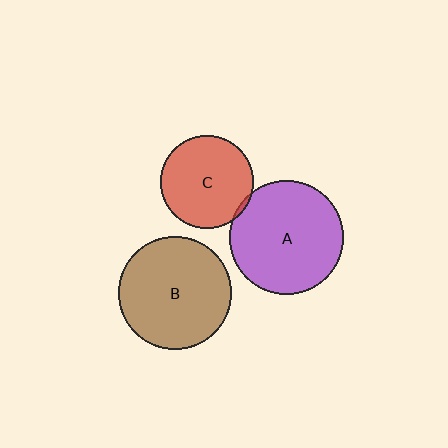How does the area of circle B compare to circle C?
Approximately 1.5 times.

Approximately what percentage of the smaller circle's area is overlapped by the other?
Approximately 5%.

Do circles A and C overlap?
Yes.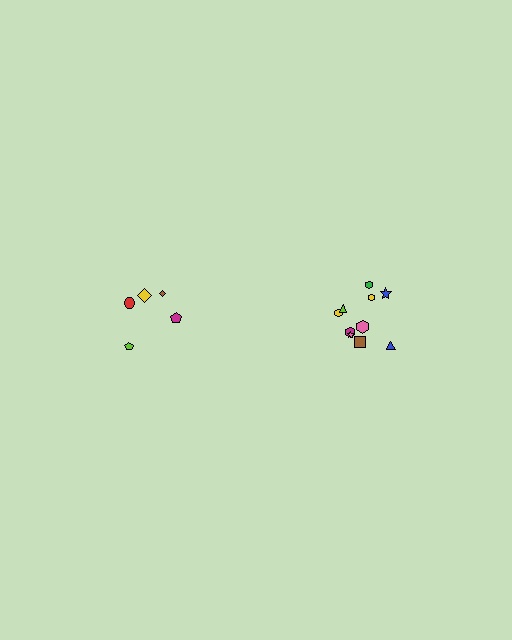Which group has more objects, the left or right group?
The right group.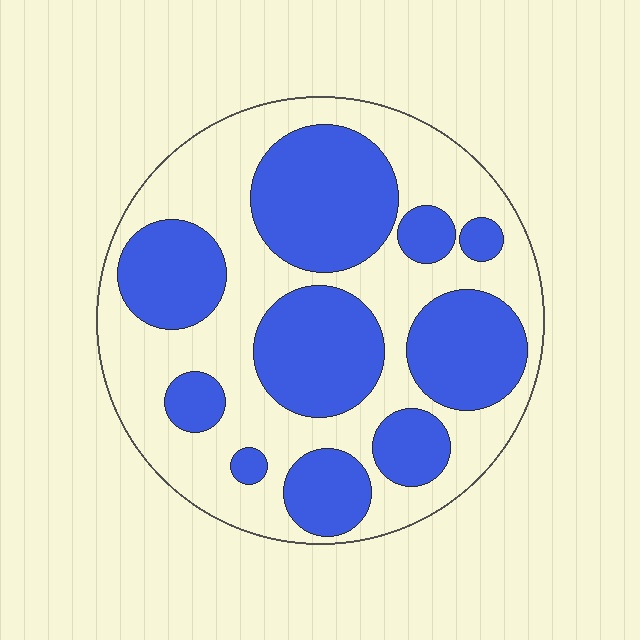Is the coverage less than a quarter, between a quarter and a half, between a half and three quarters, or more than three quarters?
Between a quarter and a half.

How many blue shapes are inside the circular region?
10.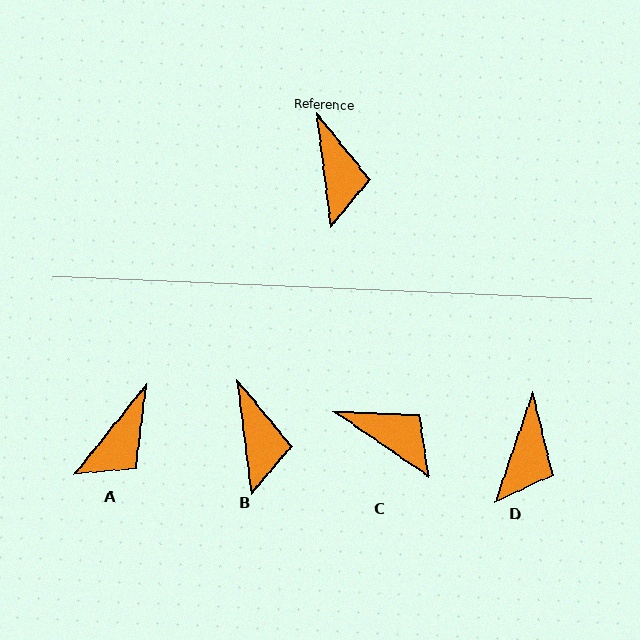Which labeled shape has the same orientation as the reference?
B.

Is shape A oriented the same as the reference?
No, it is off by about 46 degrees.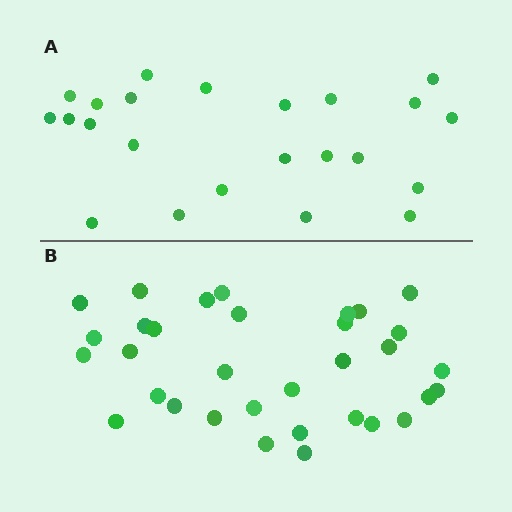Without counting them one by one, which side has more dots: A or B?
Region B (the bottom region) has more dots.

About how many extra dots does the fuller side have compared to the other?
Region B has roughly 10 or so more dots than region A.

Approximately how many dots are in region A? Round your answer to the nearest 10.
About 20 dots. (The exact count is 23, which rounds to 20.)